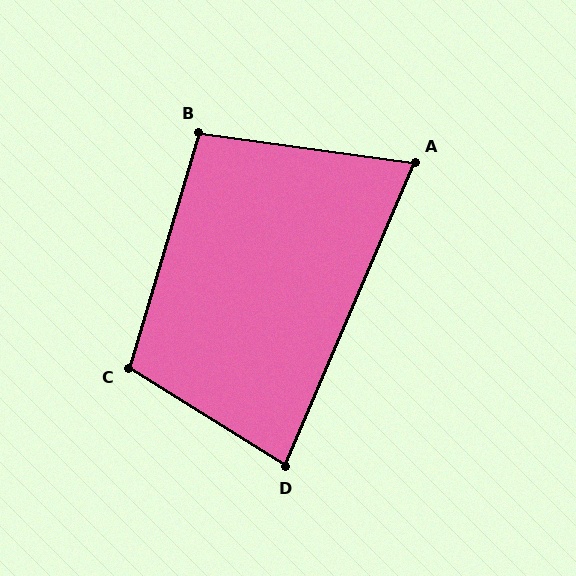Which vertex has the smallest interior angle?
A, at approximately 75 degrees.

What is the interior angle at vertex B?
Approximately 99 degrees (obtuse).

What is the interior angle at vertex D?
Approximately 81 degrees (acute).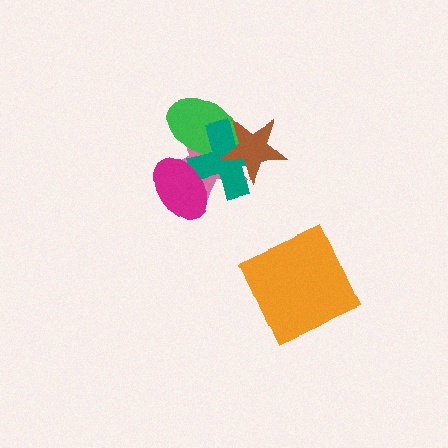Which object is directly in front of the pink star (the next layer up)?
The green ellipse is directly in front of the pink star.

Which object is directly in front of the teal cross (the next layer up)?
The magenta ellipse is directly in front of the teal cross.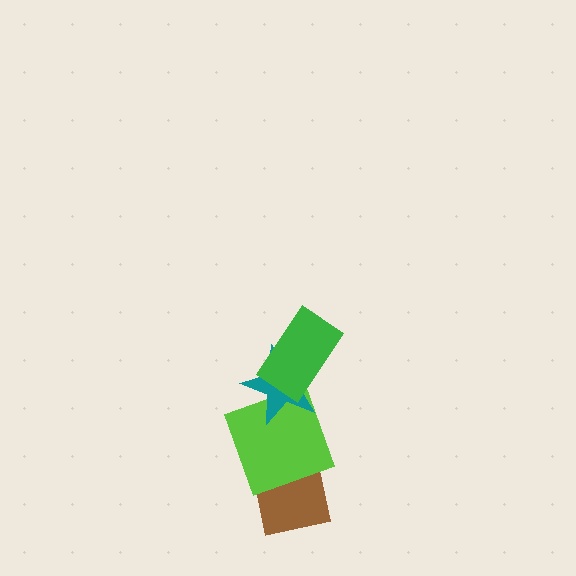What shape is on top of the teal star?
The green rectangle is on top of the teal star.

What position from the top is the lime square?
The lime square is 3rd from the top.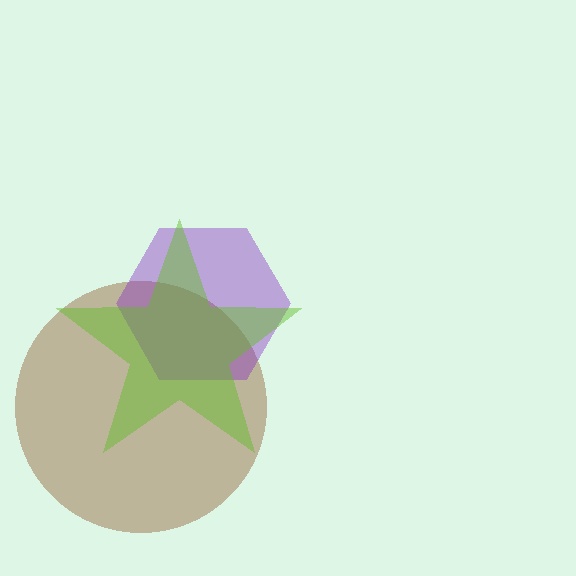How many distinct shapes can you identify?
There are 3 distinct shapes: a brown circle, a purple hexagon, a lime star.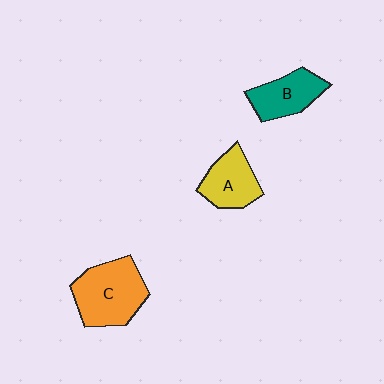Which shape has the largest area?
Shape C (orange).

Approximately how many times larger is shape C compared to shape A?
Approximately 1.5 times.